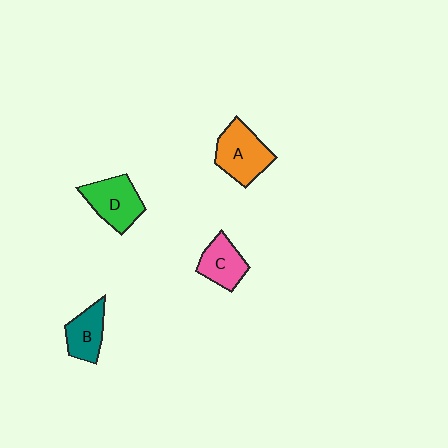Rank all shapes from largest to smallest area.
From largest to smallest: A (orange), D (green), C (pink), B (teal).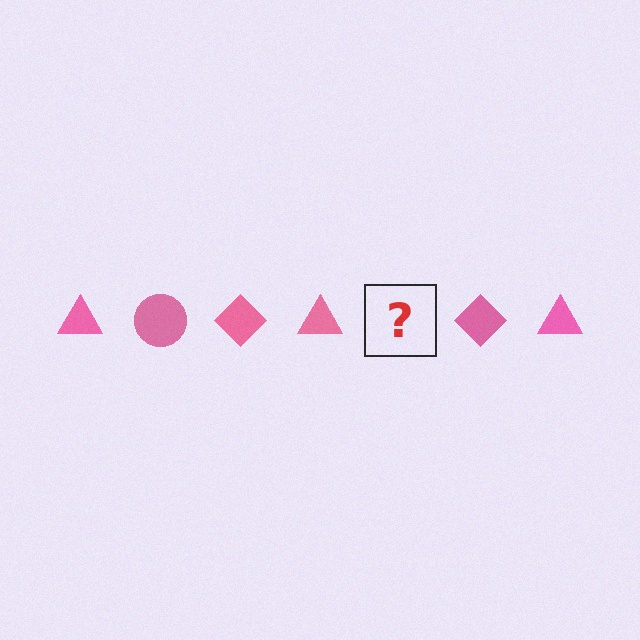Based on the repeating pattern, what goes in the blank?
The blank should be a pink circle.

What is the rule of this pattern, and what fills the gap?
The rule is that the pattern cycles through triangle, circle, diamond shapes in pink. The gap should be filled with a pink circle.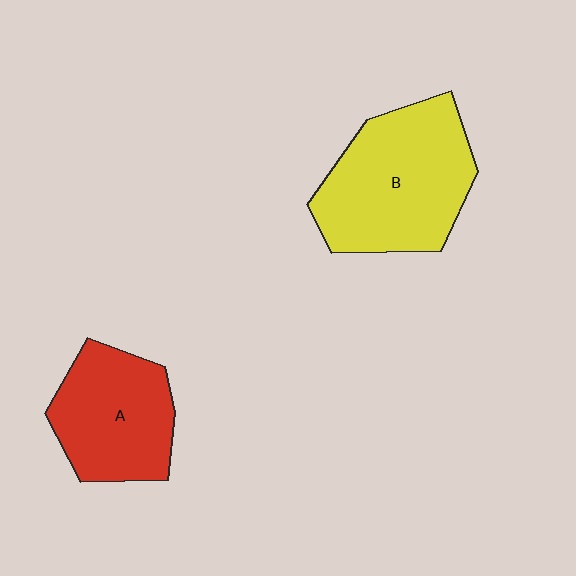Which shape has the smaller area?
Shape A (red).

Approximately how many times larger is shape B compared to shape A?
Approximately 1.4 times.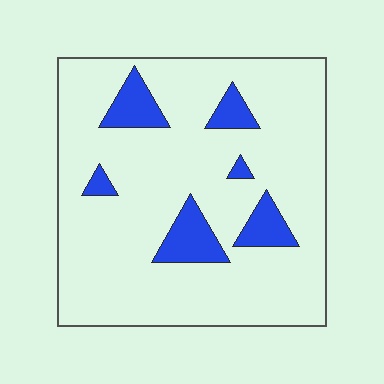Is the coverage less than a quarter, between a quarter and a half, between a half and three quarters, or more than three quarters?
Less than a quarter.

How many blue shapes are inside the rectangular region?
6.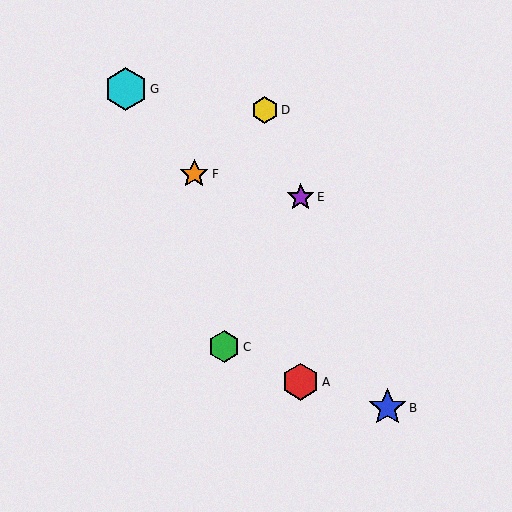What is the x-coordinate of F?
Object F is at x≈194.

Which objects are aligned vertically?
Objects A, E are aligned vertically.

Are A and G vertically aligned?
No, A is at x≈301 and G is at x≈126.